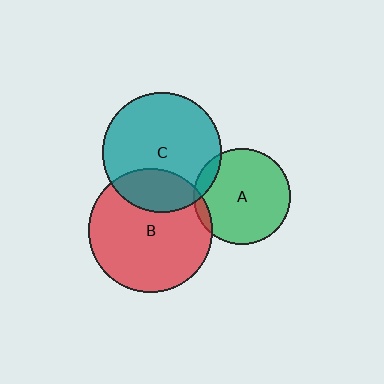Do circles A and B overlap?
Yes.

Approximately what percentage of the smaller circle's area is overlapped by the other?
Approximately 5%.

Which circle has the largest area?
Circle B (red).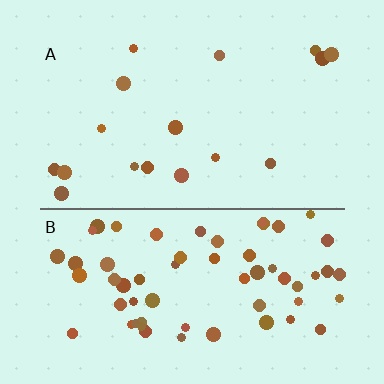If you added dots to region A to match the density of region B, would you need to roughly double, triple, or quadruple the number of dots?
Approximately quadruple.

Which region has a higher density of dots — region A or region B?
B (the bottom).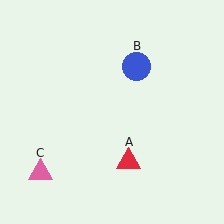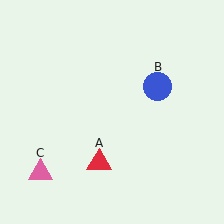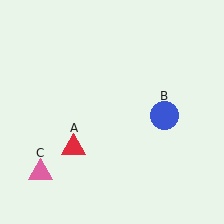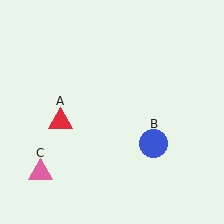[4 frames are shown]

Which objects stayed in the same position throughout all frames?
Pink triangle (object C) remained stationary.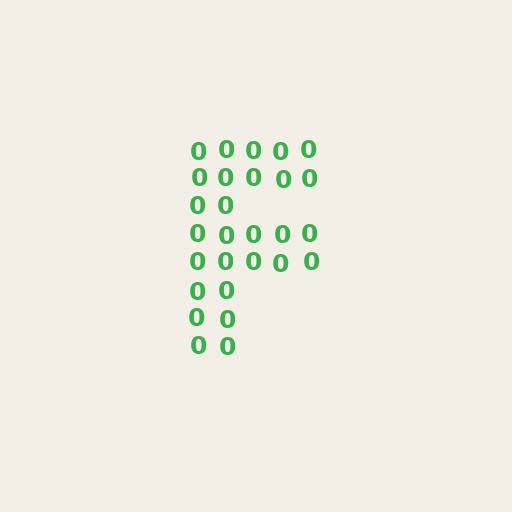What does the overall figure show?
The overall figure shows the letter F.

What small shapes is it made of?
It is made of small digit 0's.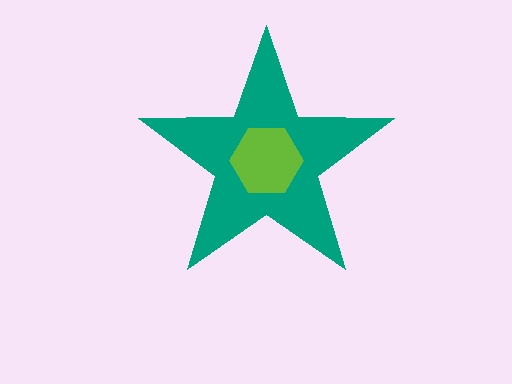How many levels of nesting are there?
2.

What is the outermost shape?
The teal star.